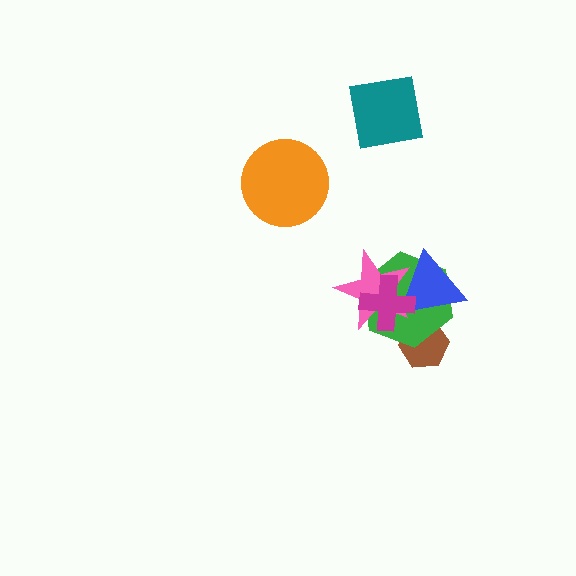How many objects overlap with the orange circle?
0 objects overlap with the orange circle.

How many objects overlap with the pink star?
3 objects overlap with the pink star.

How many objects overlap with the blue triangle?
4 objects overlap with the blue triangle.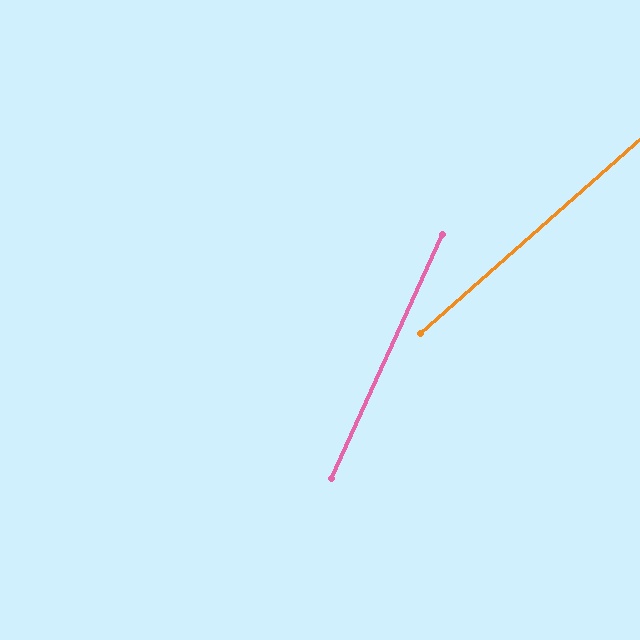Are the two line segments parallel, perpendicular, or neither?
Neither parallel nor perpendicular — they differ by about 24°.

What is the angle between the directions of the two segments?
Approximately 24 degrees.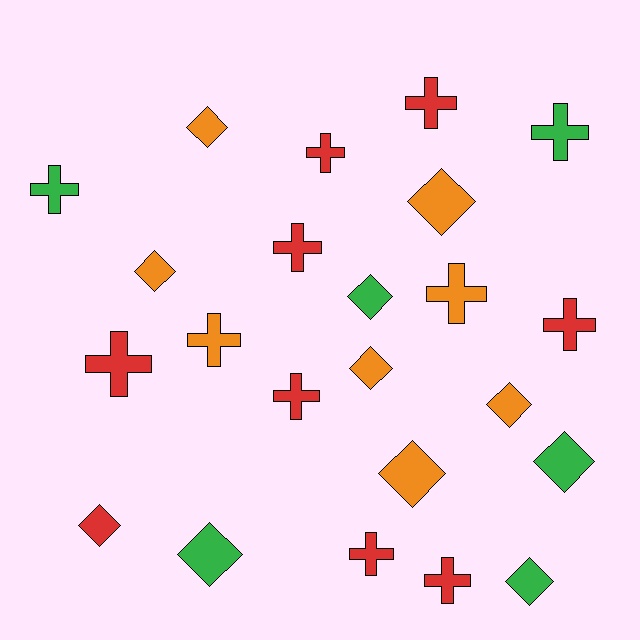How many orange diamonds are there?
There are 6 orange diamonds.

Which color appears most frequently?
Red, with 9 objects.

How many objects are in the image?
There are 23 objects.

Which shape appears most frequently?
Cross, with 12 objects.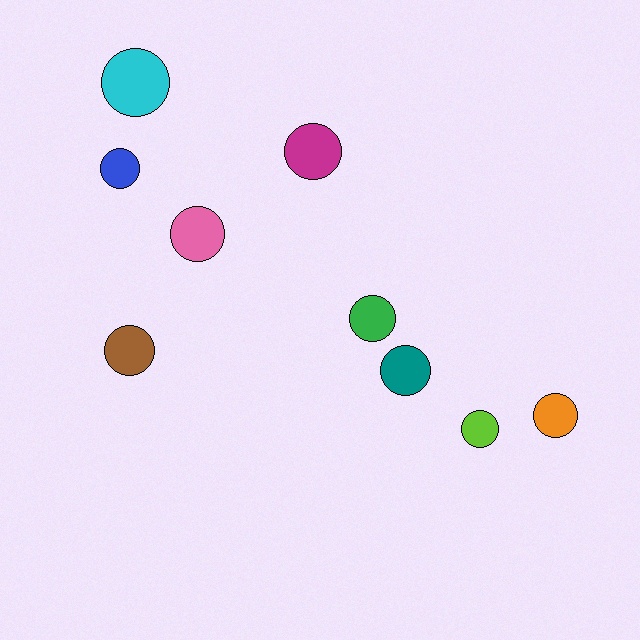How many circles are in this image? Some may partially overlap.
There are 9 circles.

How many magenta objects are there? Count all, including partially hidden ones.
There is 1 magenta object.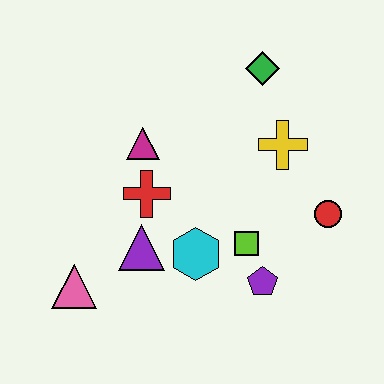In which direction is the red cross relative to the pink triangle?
The red cross is above the pink triangle.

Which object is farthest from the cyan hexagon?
The green diamond is farthest from the cyan hexagon.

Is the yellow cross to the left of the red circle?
Yes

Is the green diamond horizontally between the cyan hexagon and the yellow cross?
Yes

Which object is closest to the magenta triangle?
The red cross is closest to the magenta triangle.